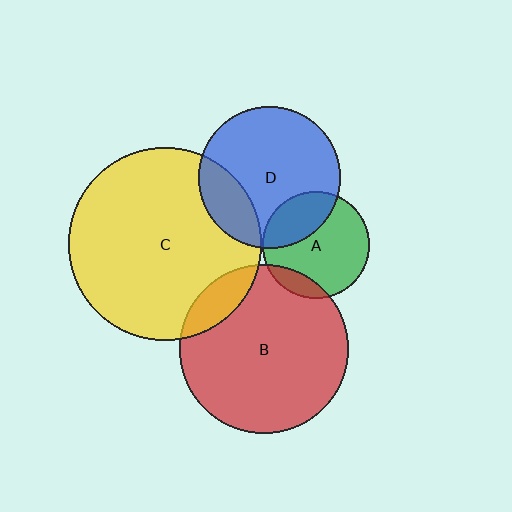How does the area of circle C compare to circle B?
Approximately 1.3 times.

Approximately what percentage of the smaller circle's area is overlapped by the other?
Approximately 10%.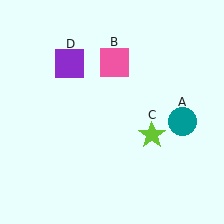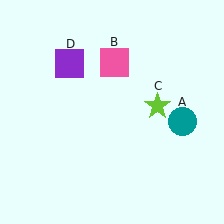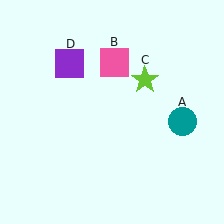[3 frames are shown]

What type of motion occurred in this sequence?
The lime star (object C) rotated counterclockwise around the center of the scene.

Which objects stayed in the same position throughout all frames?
Teal circle (object A) and pink square (object B) and purple square (object D) remained stationary.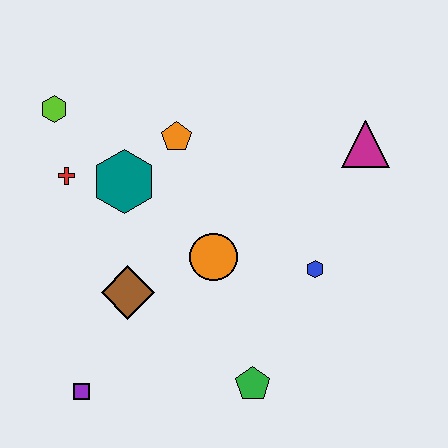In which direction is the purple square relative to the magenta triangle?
The purple square is to the left of the magenta triangle.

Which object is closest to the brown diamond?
The orange circle is closest to the brown diamond.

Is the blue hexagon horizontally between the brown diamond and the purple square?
No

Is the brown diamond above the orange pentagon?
No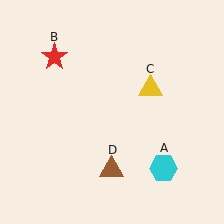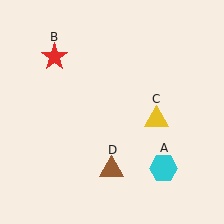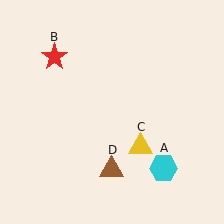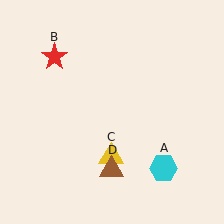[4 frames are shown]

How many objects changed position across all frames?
1 object changed position: yellow triangle (object C).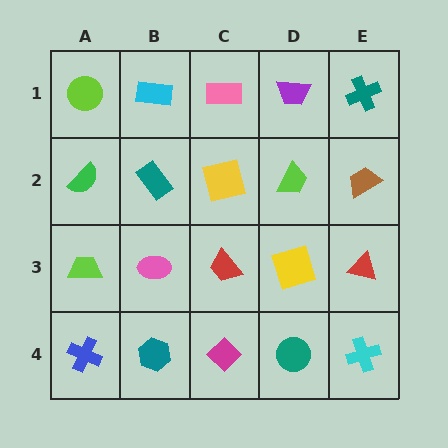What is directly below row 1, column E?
A brown trapezoid.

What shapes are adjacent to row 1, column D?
A lime trapezoid (row 2, column D), a pink rectangle (row 1, column C), a teal cross (row 1, column E).